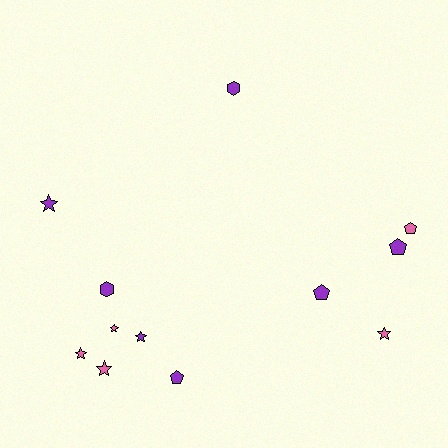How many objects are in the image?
There are 12 objects.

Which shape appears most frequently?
Star, with 6 objects.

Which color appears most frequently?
Purple, with 7 objects.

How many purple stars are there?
There are 2 purple stars.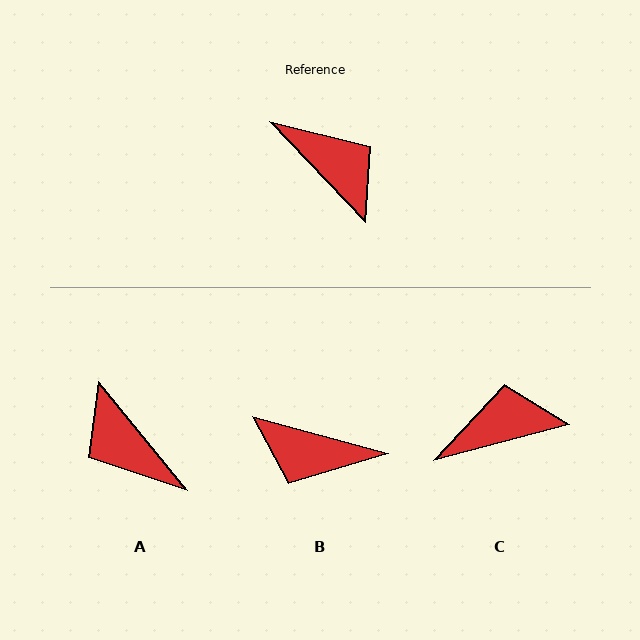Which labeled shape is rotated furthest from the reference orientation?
A, about 176 degrees away.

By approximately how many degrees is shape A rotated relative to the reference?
Approximately 176 degrees counter-clockwise.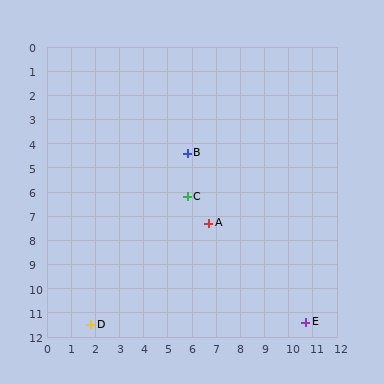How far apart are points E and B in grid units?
Points E and B are about 8.5 grid units apart.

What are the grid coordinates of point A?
Point A is at approximately (6.7, 7.3).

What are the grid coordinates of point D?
Point D is at approximately (1.8, 11.5).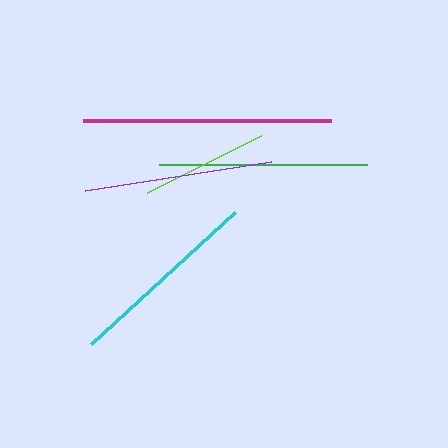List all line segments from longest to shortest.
From longest to shortest: magenta, green, cyan, purple, lime.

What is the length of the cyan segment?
The cyan segment is approximately 195 pixels long.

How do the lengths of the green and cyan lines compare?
The green and cyan lines are approximately the same length.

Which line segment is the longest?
The magenta line is the longest at approximately 247 pixels.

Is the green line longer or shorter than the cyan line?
The green line is longer than the cyan line.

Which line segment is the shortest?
The lime line is the shortest at approximately 127 pixels.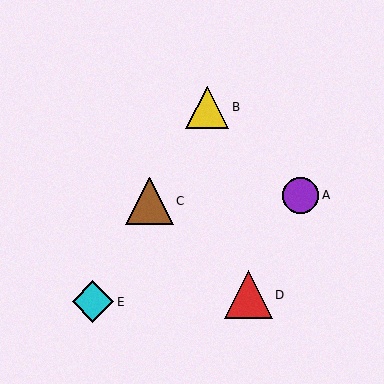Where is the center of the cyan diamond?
The center of the cyan diamond is at (93, 302).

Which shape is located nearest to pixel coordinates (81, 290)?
The cyan diamond (labeled E) at (93, 302) is nearest to that location.